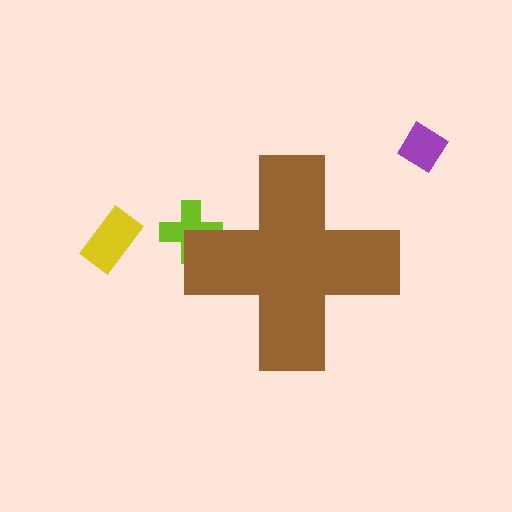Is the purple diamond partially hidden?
No, the purple diamond is fully visible.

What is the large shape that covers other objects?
A brown cross.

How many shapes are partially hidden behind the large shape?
1 shape is partially hidden.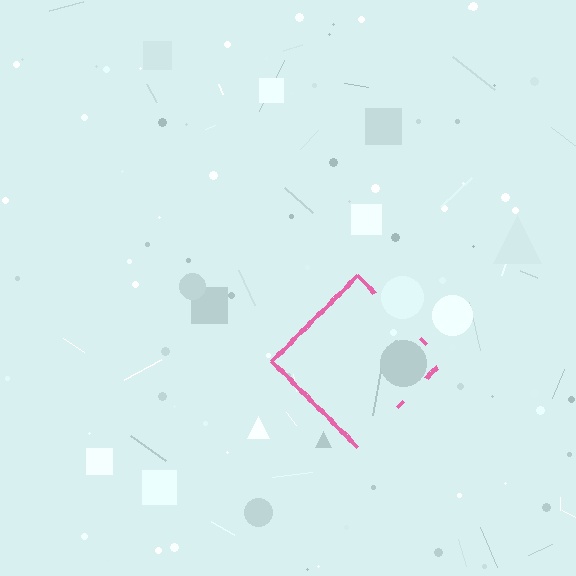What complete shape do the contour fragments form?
The contour fragments form a diamond.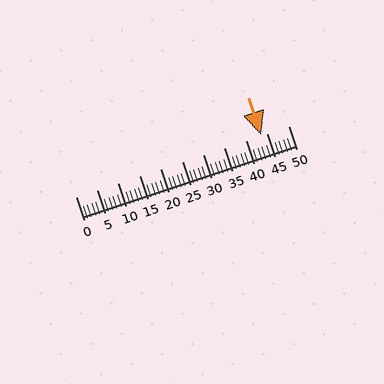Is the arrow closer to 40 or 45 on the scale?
The arrow is closer to 45.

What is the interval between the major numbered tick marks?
The major tick marks are spaced 5 units apart.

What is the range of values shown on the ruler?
The ruler shows values from 0 to 50.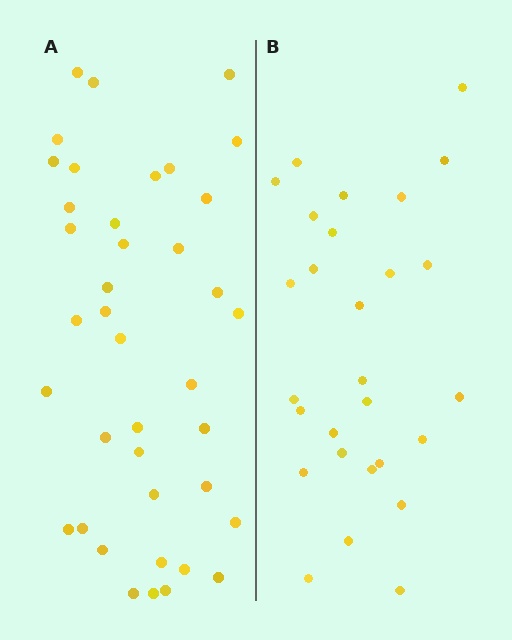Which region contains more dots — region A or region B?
Region A (the left region) has more dots.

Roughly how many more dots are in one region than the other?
Region A has roughly 12 or so more dots than region B.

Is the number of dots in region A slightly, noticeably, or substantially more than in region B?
Region A has noticeably more, but not dramatically so. The ratio is roughly 1.4 to 1.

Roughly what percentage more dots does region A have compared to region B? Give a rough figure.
About 40% more.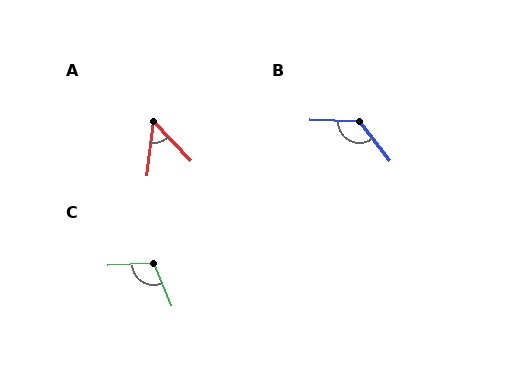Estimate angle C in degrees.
Approximately 110 degrees.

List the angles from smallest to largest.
A (50°), C (110°), B (129°).